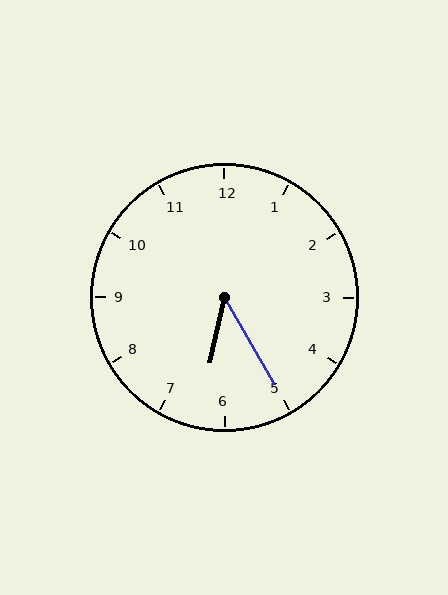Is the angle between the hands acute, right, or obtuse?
It is acute.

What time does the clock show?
6:25.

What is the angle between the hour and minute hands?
Approximately 42 degrees.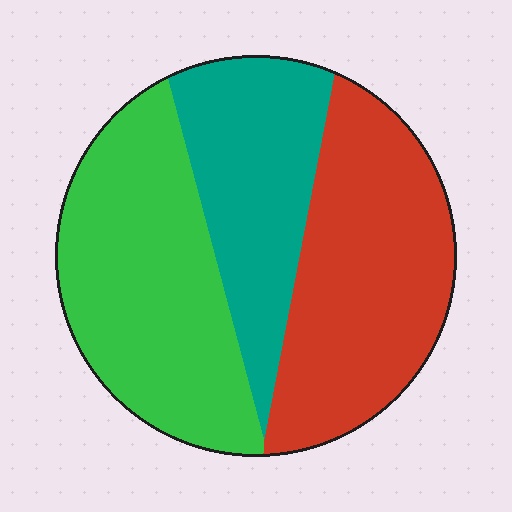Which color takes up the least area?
Teal, at roughly 25%.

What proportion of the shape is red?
Red covers 36% of the shape.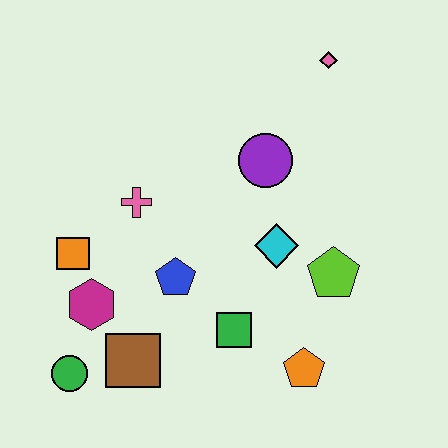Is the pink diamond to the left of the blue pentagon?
No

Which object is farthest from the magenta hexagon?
The pink diamond is farthest from the magenta hexagon.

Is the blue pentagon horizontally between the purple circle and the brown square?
Yes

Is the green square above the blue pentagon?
No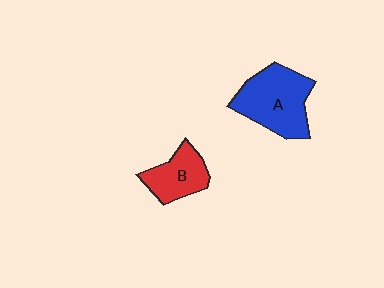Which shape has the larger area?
Shape A (blue).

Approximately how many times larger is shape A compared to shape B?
Approximately 1.6 times.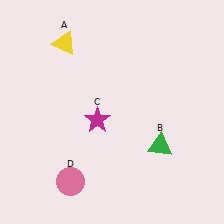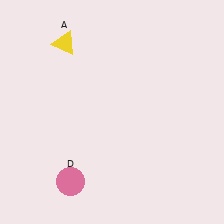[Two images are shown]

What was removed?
The magenta star (C), the green triangle (B) were removed in Image 2.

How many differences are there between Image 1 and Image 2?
There are 2 differences between the two images.